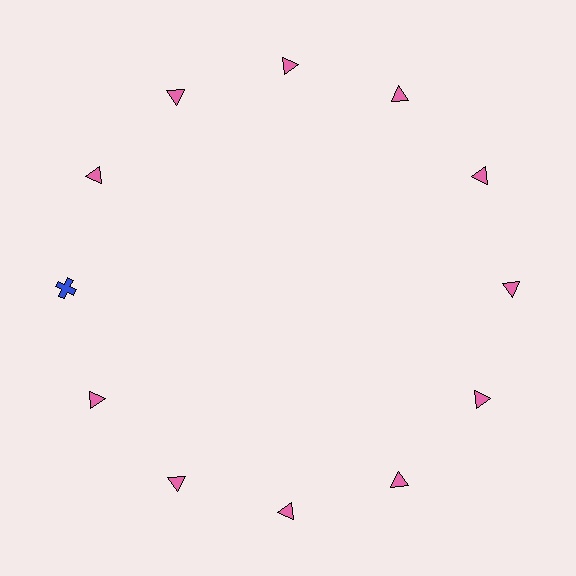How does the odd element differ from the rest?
It differs in both color (blue instead of pink) and shape (cross instead of triangle).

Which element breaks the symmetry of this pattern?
The blue cross at roughly the 9 o'clock position breaks the symmetry. All other shapes are pink triangles.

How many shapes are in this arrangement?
There are 12 shapes arranged in a ring pattern.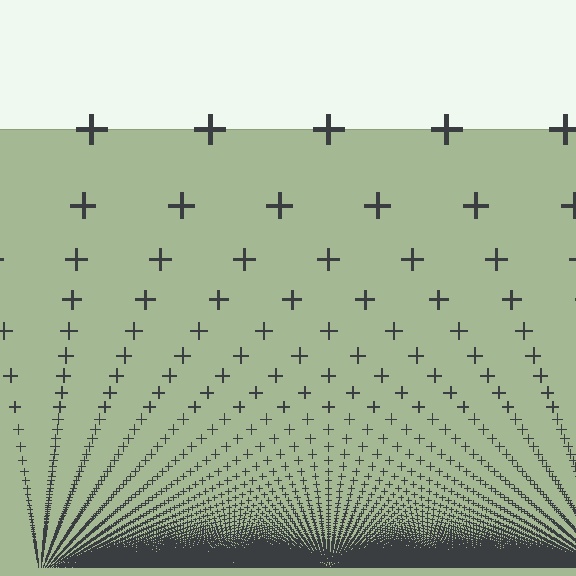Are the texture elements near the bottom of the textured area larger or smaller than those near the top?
Smaller. The gradient is inverted — elements near the bottom are smaller and denser.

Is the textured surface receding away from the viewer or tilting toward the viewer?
The surface appears to tilt toward the viewer. Texture elements get larger and sparser toward the top.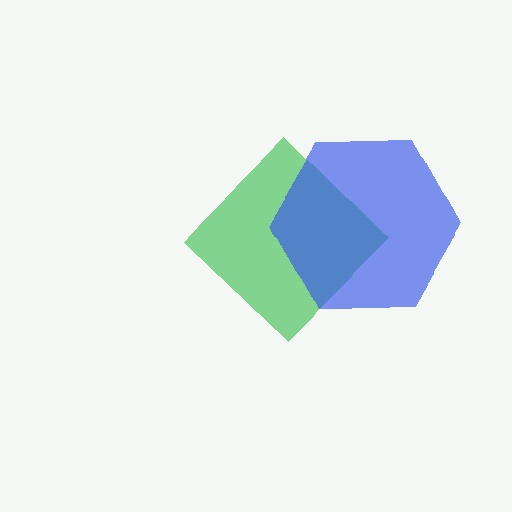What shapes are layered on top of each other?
The layered shapes are: a green diamond, a blue hexagon.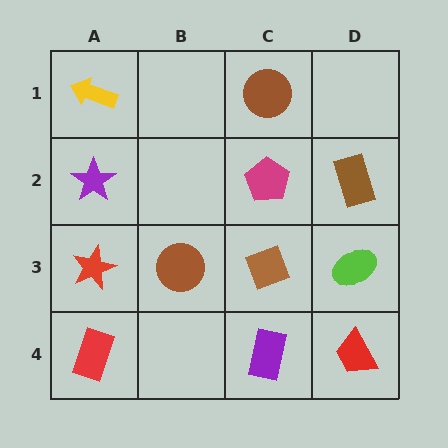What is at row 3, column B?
A brown circle.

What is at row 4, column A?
A red rectangle.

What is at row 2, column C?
A magenta pentagon.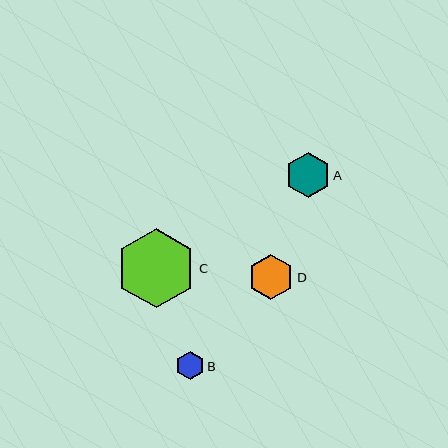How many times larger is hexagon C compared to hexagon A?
Hexagon C is approximately 1.8 times the size of hexagon A.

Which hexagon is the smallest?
Hexagon B is the smallest with a size of approximately 28 pixels.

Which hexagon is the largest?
Hexagon C is the largest with a size of approximately 79 pixels.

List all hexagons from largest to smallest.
From largest to smallest: C, D, A, B.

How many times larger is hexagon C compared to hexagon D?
Hexagon C is approximately 1.7 times the size of hexagon D.